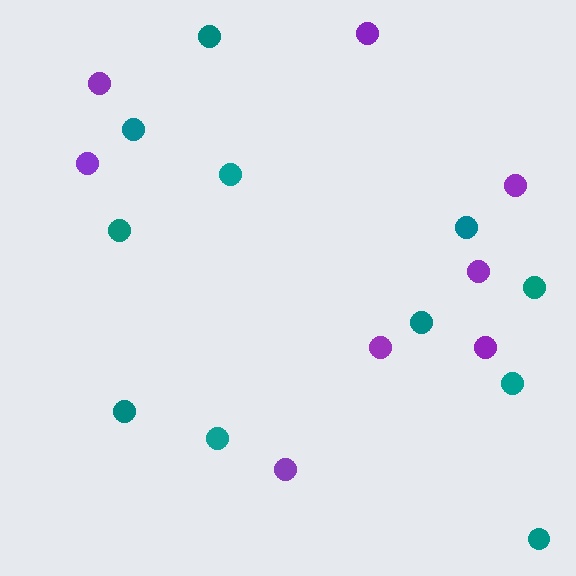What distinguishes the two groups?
There are 2 groups: one group of teal circles (11) and one group of purple circles (8).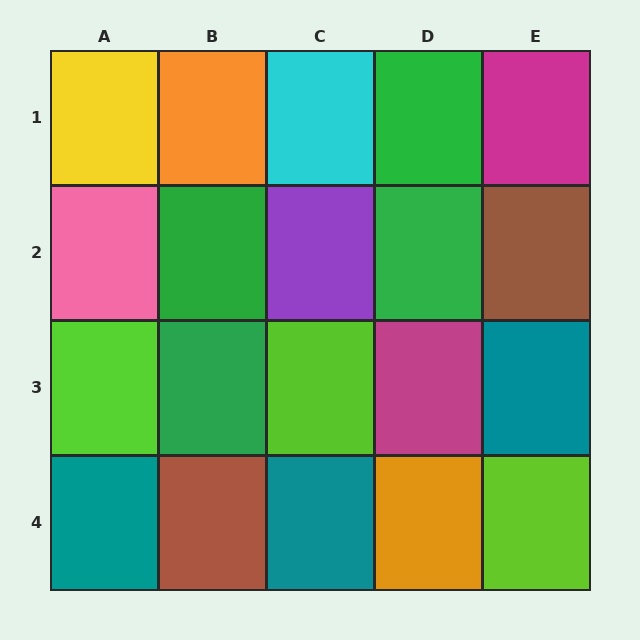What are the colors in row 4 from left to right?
Teal, brown, teal, orange, lime.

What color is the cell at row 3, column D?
Magenta.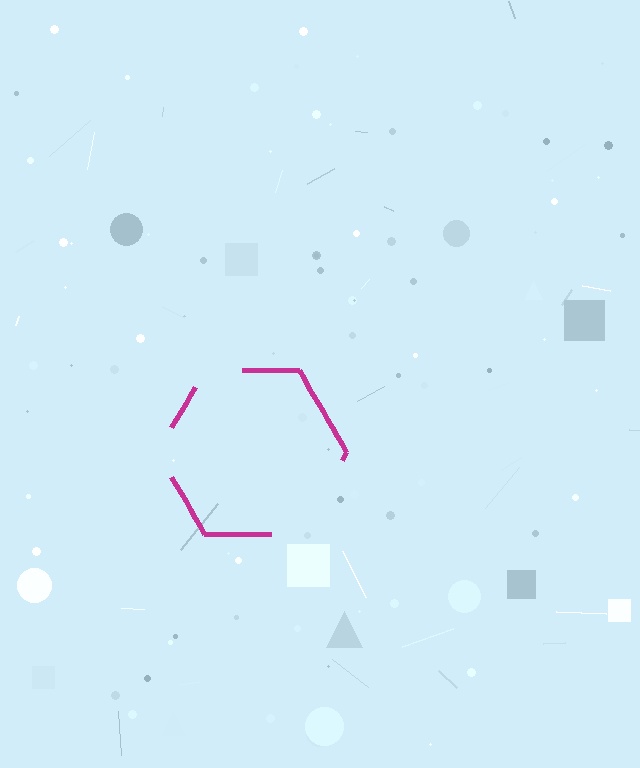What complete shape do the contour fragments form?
The contour fragments form a hexagon.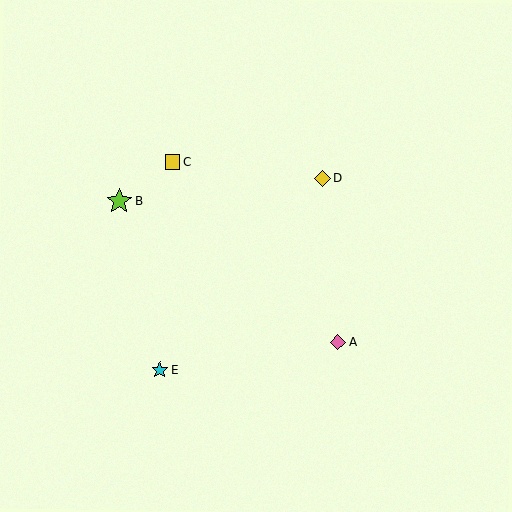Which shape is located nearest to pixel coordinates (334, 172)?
The yellow diamond (labeled D) at (322, 178) is nearest to that location.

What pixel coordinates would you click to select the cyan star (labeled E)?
Click at (160, 370) to select the cyan star E.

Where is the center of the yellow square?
The center of the yellow square is at (173, 162).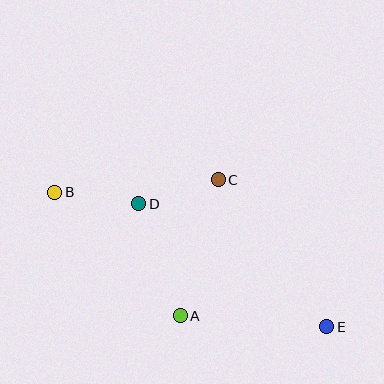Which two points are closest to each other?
Points C and D are closest to each other.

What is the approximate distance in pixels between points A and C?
The distance between A and C is approximately 141 pixels.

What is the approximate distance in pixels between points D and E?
The distance between D and E is approximately 225 pixels.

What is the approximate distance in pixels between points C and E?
The distance between C and E is approximately 183 pixels.